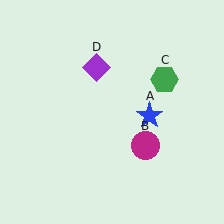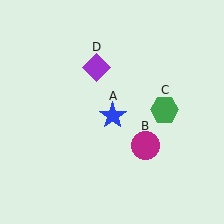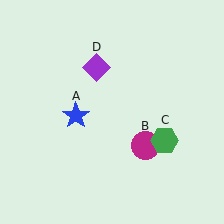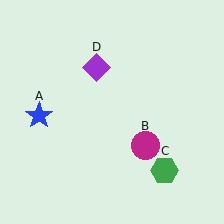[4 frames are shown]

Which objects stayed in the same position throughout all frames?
Magenta circle (object B) and purple diamond (object D) remained stationary.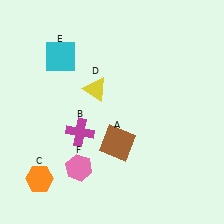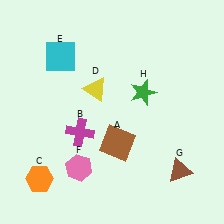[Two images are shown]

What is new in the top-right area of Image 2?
A green star (H) was added in the top-right area of Image 2.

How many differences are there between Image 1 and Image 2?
There are 2 differences between the two images.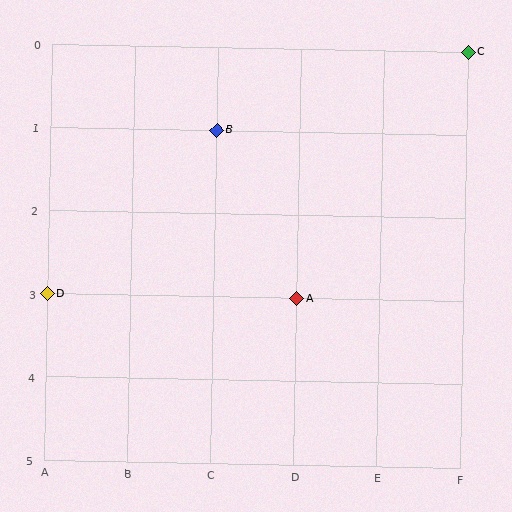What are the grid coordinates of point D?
Point D is at grid coordinates (A, 3).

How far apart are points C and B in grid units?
Points C and B are 3 columns and 1 row apart (about 3.2 grid units diagonally).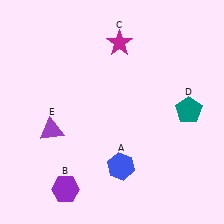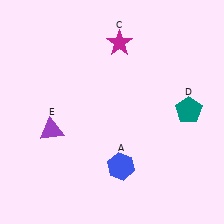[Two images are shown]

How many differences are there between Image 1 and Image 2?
There is 1 difference between the two images.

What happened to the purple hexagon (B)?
The purple hexagon (B) was removed in Image 2. It was in the bottom-left area of Image 1.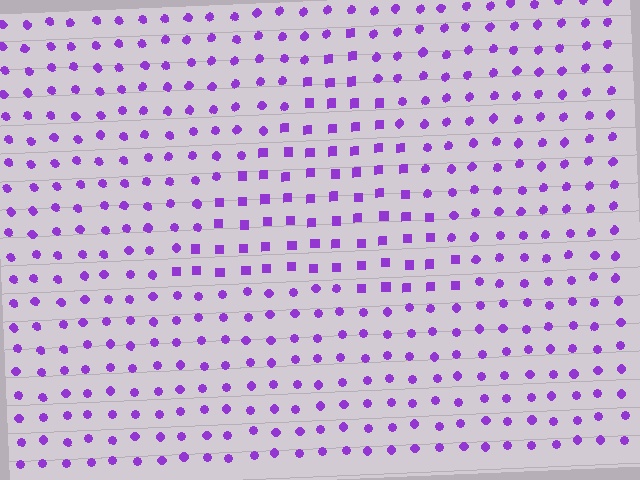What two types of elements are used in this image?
The image uses squares inside the triangle region and circles outside it.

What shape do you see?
I see a triangle.